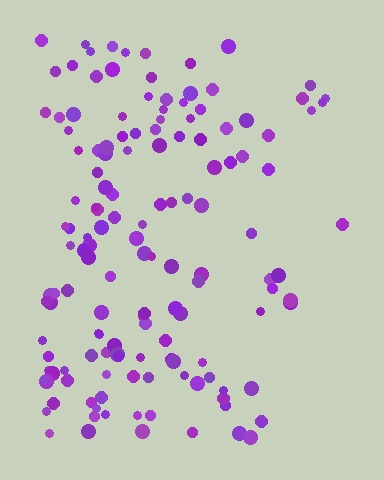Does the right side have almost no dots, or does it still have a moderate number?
Still a moderate number, just noticeably fewer than the left.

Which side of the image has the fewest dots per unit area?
The right.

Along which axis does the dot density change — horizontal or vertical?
Horizontal.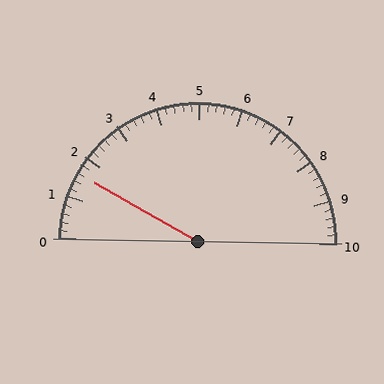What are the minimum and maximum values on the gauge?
The gauge ranges from 0 to 10.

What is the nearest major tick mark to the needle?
The nearest major tick mark is 2.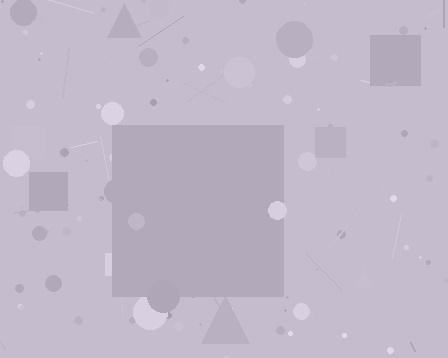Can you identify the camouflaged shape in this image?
The camouflaged shape is a square.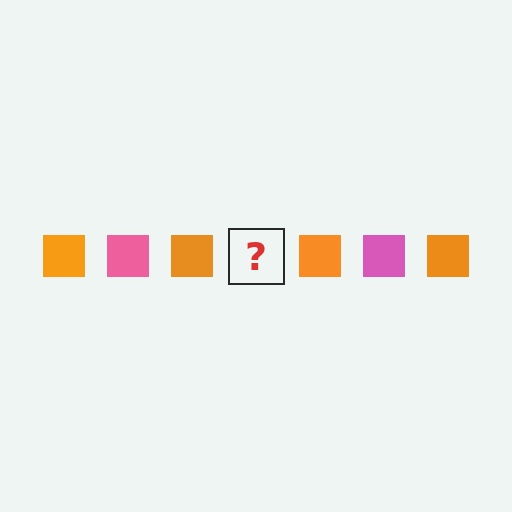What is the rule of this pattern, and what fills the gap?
The rule is that the pattern cycles through orange, pink squares. The gap should be filled with a pink square.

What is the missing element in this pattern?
The missing element is a pink square.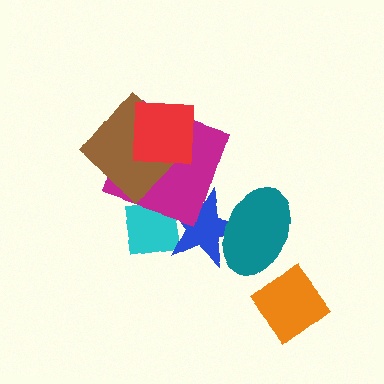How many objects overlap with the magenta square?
4 objects overlap with the magenta square.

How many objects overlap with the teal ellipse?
1 object overlaps with the teal ellipse.